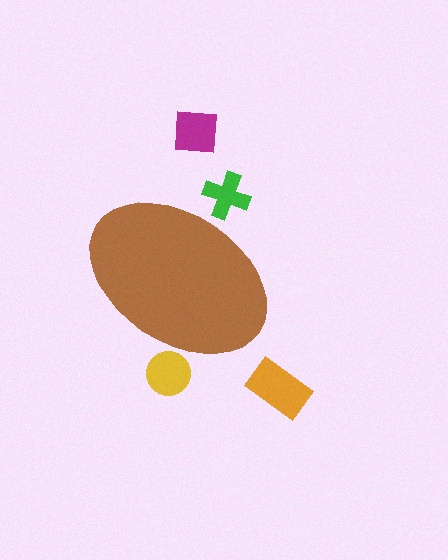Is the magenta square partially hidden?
No, the magenta square is fully visible.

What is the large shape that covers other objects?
A brown ellipse.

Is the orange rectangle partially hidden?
No, the orange rectangle is fully visible.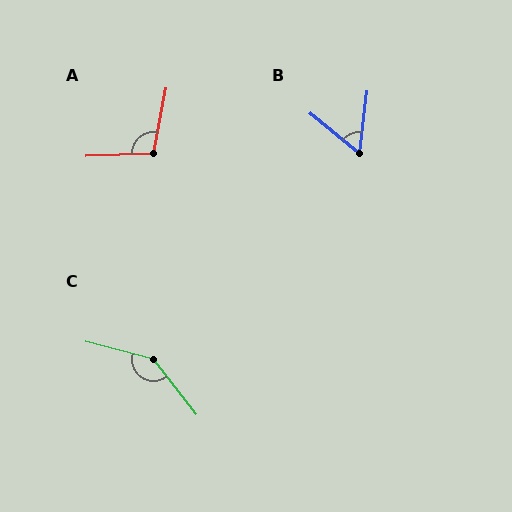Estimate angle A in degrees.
Approximately 103 degrees.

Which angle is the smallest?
B, at approximately 58 degrees.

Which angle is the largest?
C, at approximately 142 degrees.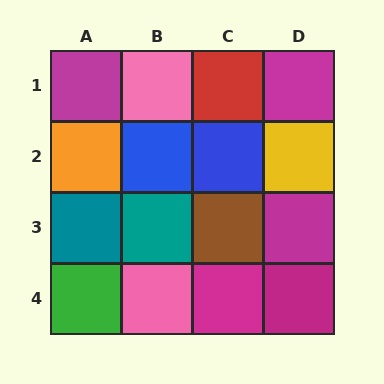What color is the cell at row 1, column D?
Magenta.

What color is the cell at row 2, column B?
Blue.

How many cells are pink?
2 cells are pink.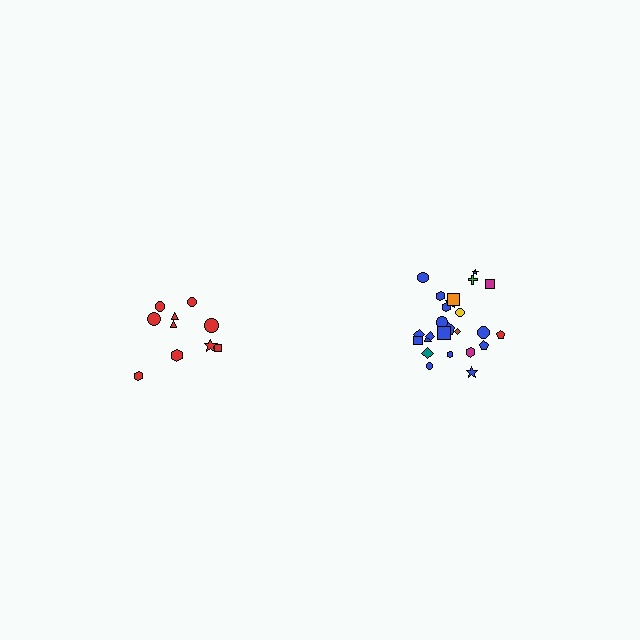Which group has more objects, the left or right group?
The right group.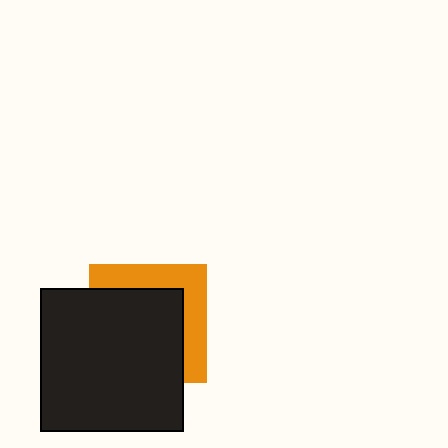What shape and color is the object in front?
The object in front is a black square.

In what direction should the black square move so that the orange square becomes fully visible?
The black square should move toward the lower-left. That is the shortest direction to clear the overlap and leave the orange square fully visible.